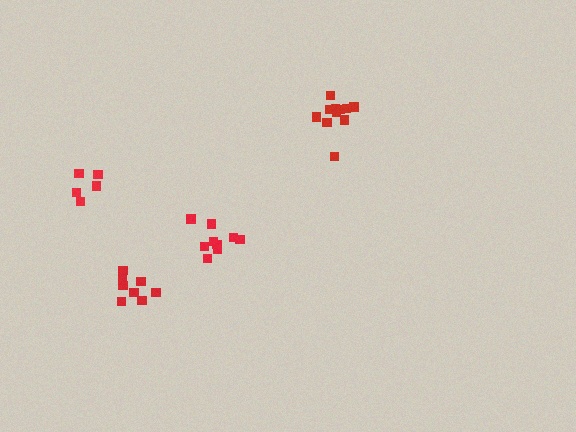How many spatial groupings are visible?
There are 4 spatial groupings.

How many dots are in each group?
Group 1: 9 dots, Group 2: 11 dots, Group 3: 5 dots, Group 4: 8 dots (33 total).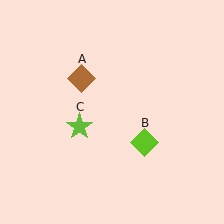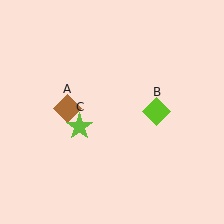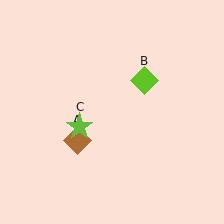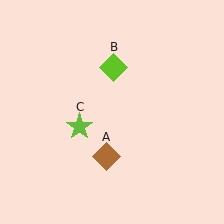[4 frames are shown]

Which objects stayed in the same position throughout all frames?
Lime star (object C) remained stationary.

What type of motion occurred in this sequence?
The brown diamond (object A), lime diamond (object B) rotated counterclockwise around the center of the scene.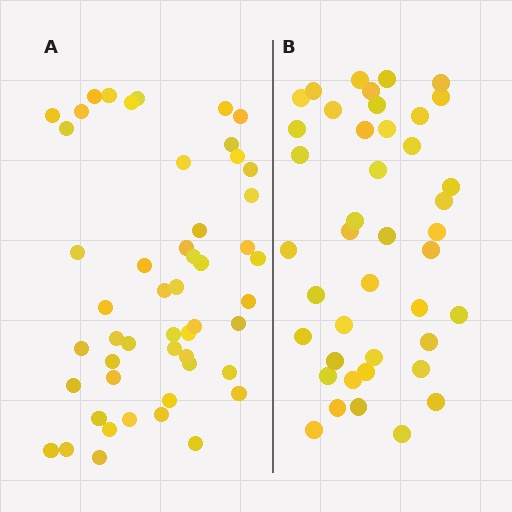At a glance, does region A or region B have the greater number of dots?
Region A (the left region) has more dots.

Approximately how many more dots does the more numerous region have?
Region A has roughly 8 or so more dots than region B.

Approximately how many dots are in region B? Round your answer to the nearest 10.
About 40 dots. (The exact count is 42, which rounds to 40.)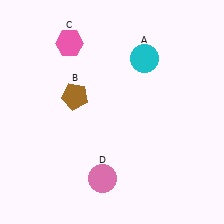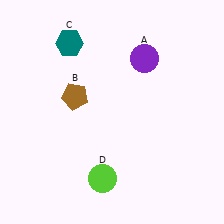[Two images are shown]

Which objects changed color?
A changed from cyan to purple. C changed from pink to teal. D changed from pink to lime.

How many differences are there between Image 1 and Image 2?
There are 3 differences between the two images.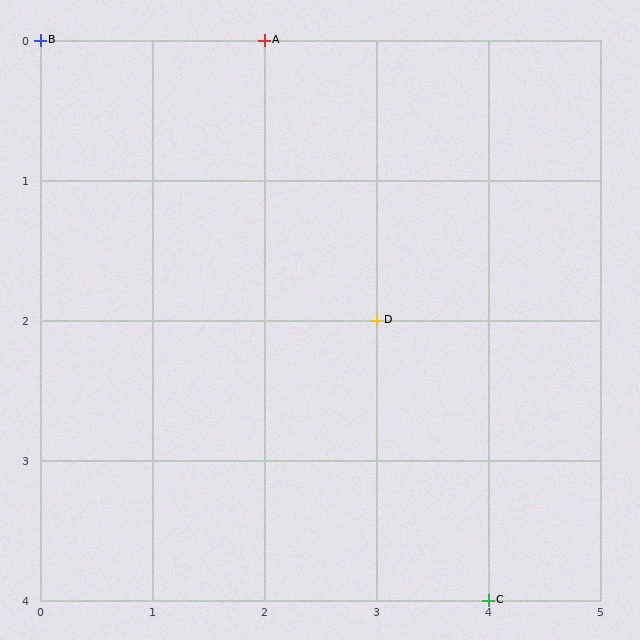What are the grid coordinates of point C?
Point C is at grid coordinates (4, 4).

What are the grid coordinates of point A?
Point A is at grid coordinates (2, 0).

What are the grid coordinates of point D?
Point D is at grid coordinates (3, 2).